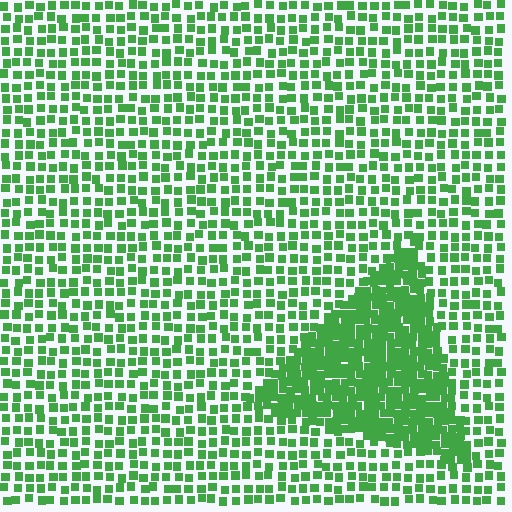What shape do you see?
I see a triangle.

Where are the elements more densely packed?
The elements are more densely packed inside the triangle boundary.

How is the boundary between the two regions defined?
The boundary is defined by a change in element density (approximately 2.2x ratio). All elements are the same color, size, and shape.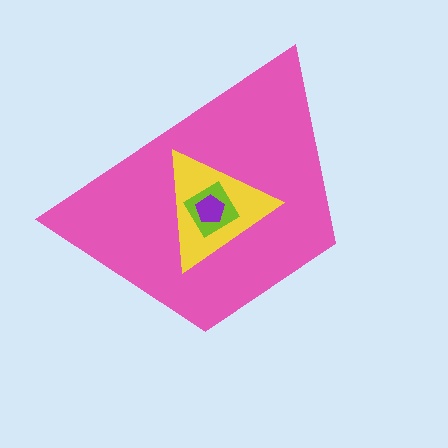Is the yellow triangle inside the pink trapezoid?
Yes.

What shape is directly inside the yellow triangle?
The lime diamond.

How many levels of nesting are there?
4.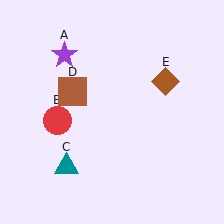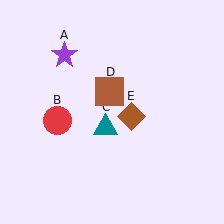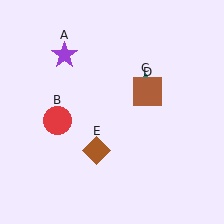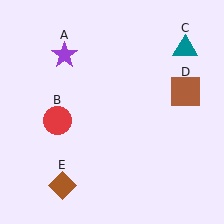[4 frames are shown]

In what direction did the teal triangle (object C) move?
The teal triangle (object C) moved up and to the right.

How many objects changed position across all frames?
3 objects changed position: teal triangle (object C), brown square (object D), brown diamond (object E).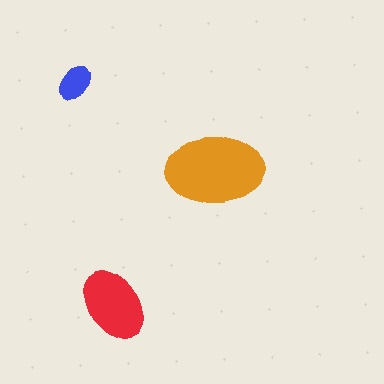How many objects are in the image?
There are 3 objects in the image.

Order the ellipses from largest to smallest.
the orange one, the red one, the blue one.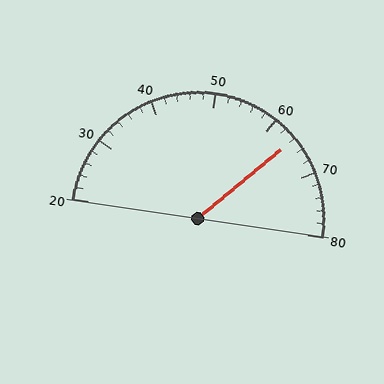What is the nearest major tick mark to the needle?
The nearest major tick mark is 60.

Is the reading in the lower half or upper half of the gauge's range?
The reading is in the upper half of the range (20 to 80).